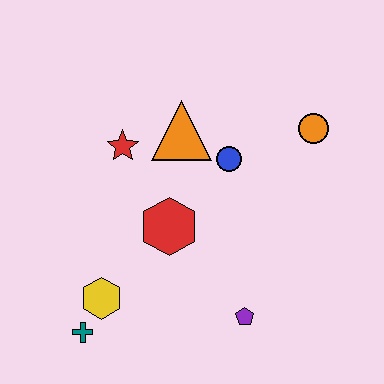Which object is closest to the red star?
The orange triangle is closest to the red star.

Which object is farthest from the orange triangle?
The teal cross is farthest from the orange triangle.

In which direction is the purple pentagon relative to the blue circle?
The purple pentagon is below the blue circle.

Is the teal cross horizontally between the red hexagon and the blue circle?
No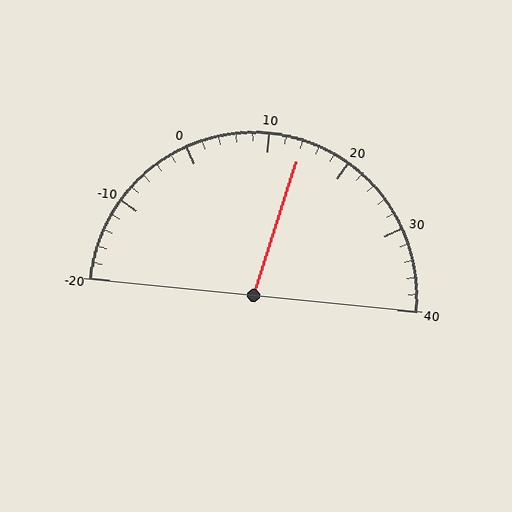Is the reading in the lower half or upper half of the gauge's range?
The reading is in the upper half of the range (-20 to 40).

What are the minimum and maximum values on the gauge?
The gauge ranges from -20 to 40.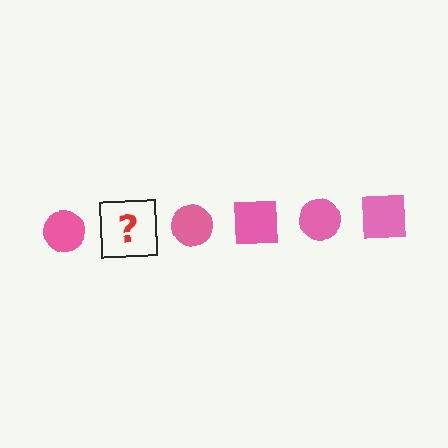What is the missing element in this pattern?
The missing element is a pink square.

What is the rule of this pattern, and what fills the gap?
The rule is that the pattern cycles through circle, square shapes in pink. The gap should be filled with a pink square.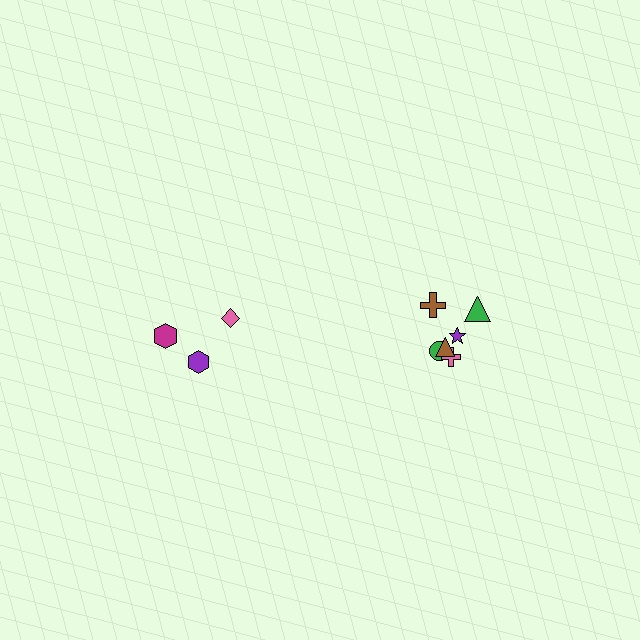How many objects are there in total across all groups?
There are 9 objects.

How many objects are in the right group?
There are 6 objects.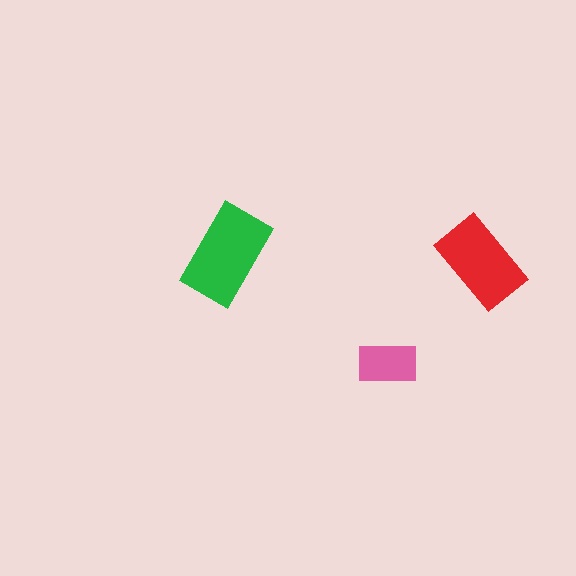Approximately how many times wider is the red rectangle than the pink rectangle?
About 1.5 times wider.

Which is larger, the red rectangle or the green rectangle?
The green one.